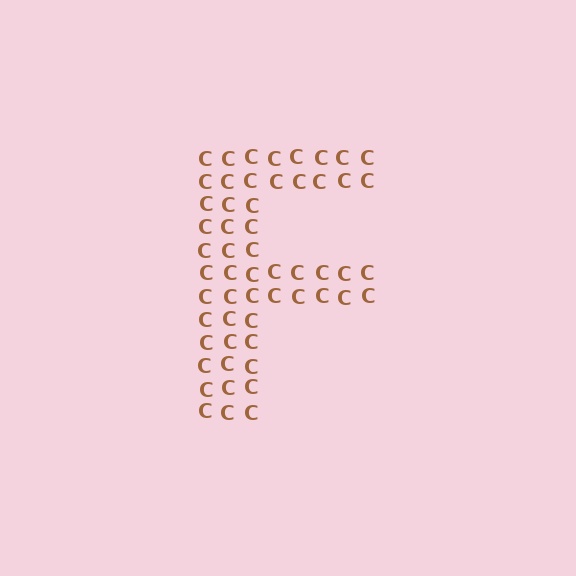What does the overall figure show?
The overall figure shows the letter F.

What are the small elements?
The small elements are letter C's.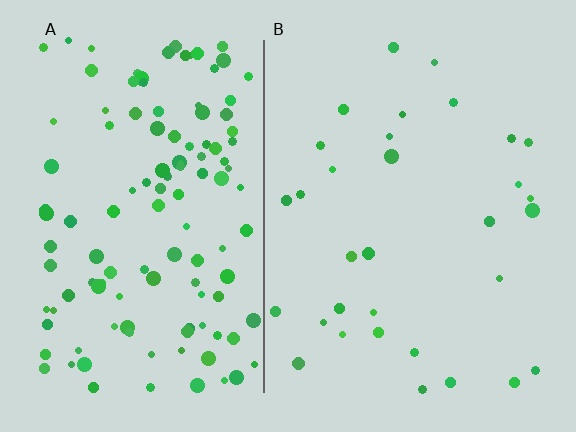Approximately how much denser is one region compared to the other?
Approximately 3.9× — region A over region B.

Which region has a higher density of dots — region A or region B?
A (the left).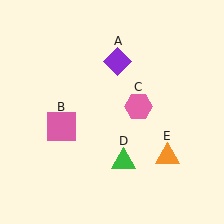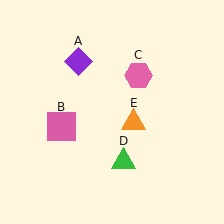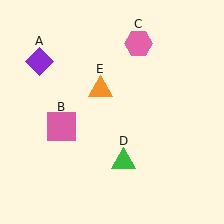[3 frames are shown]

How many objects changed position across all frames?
3 objects changed position: purple diamond (object A), pink hexagon (object C), orange triangle (object E).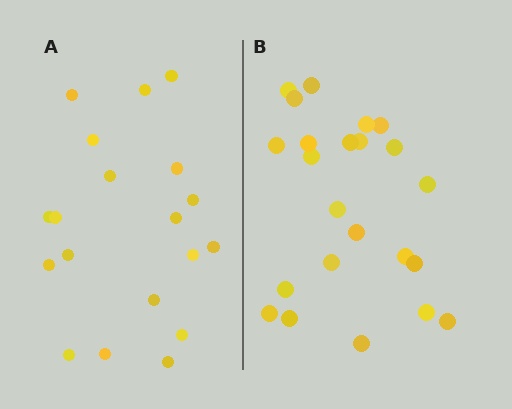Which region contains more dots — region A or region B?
Region B (the right region) has more dots.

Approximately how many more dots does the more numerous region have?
Region B has about 4 more dots than region A.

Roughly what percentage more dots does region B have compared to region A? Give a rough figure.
About 20% more.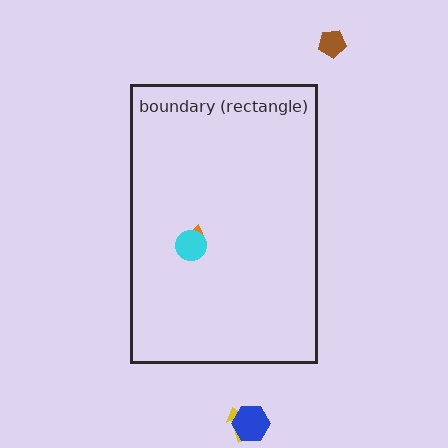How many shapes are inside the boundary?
2 inside, 3 outside.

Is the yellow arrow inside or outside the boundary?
Outside.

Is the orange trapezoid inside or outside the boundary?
Inside.